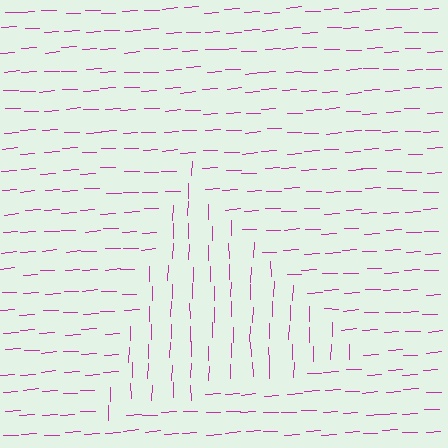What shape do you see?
I see a triangle.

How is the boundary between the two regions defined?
The boundary is defined purely by a change in line orientation (approximately 86 degrees difference). All lines are the same color and thickness.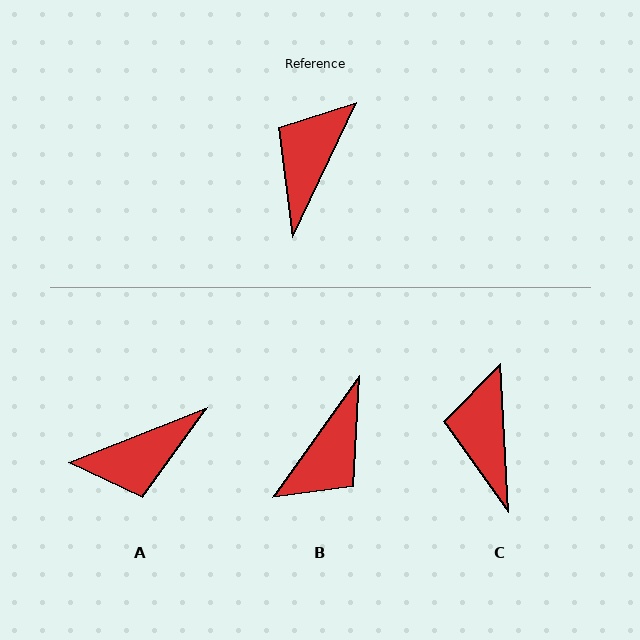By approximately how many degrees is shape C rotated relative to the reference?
Approximately 28 degrees counter-clockwise.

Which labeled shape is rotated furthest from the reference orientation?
B, about 170 degrees away.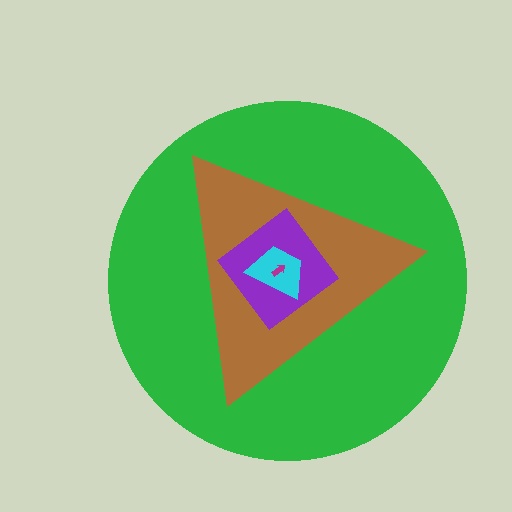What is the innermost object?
The magenta arrow.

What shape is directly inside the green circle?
The brown triangle.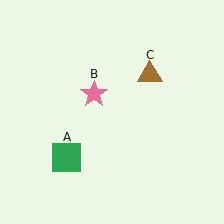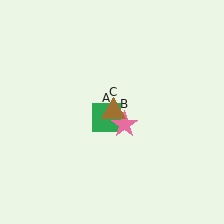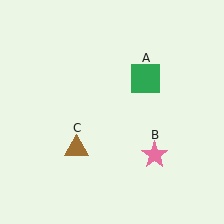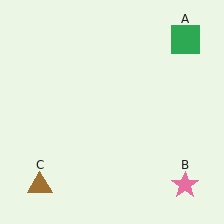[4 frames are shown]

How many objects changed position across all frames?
3 objects changed position: green square (object A), pink star (object B), brown triangle (object C).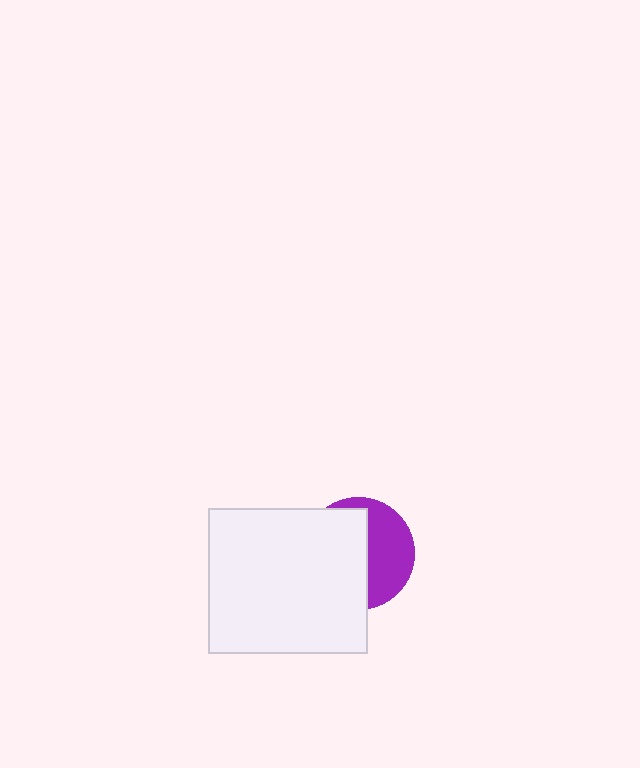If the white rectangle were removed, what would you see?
You would see the complete purple circle.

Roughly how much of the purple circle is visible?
A small part of it is visible (roughly 43%).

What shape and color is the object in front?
The object in front is a white rectangle.